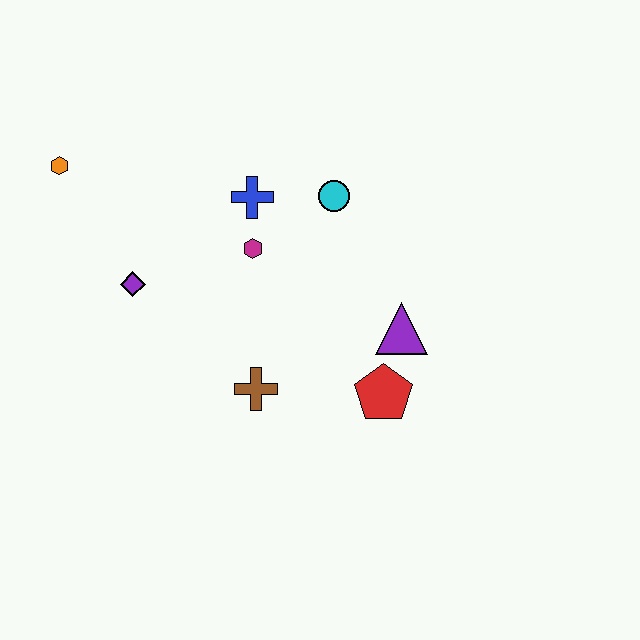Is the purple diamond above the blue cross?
No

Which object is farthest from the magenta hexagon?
The orange hexagon is farthest from the magenta hexagon.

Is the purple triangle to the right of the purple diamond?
Yes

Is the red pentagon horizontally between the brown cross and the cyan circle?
No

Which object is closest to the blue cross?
The magenta hexagon is closest to the blue cross.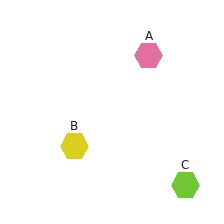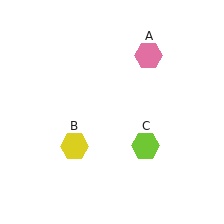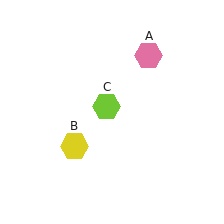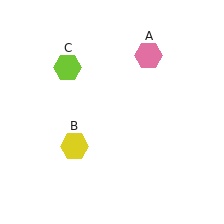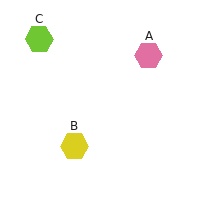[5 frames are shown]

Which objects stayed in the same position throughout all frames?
Pink hexagon (object A) and yellow hexagon (object B) remained stationary.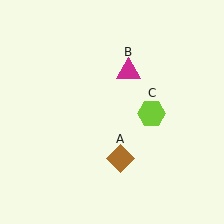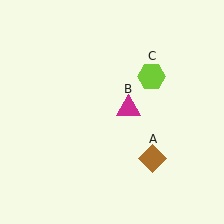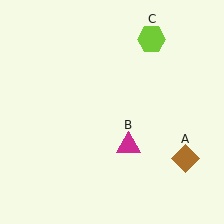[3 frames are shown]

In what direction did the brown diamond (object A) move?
The brown diamond (object A) moved right.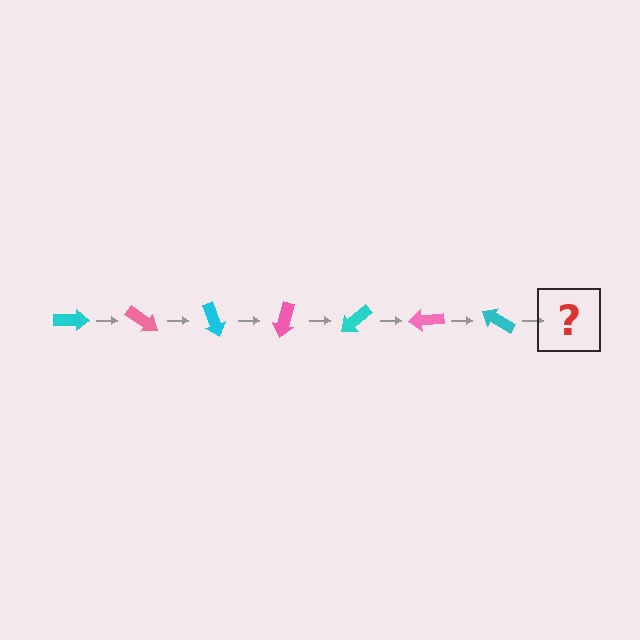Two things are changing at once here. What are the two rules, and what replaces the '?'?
The two rules are that it rotates 35 degrees each step and the color cycles through cyan and pink. The '?' should be a pink arrow, rotated 245 degrees from the start.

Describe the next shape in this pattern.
It should be a pink arrow, rotated 245 degrees from the start.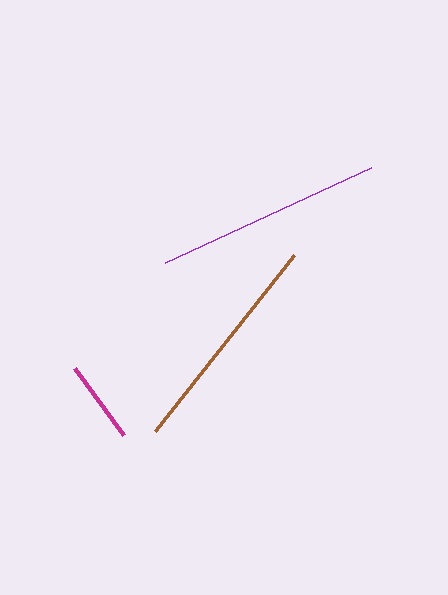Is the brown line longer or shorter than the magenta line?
The brown line is longer than the magenta line.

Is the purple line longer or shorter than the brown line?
The purple line is longer than the brown line.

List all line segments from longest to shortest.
From longest to shortest: purple, brown, magenta.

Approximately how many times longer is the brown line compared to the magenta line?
The brown line is approximately 2.7 times the length of the magenta line.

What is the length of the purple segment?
The purple segment is approximately 226 pixels long.